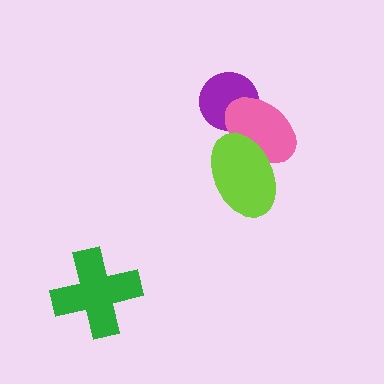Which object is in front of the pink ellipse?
The lime ellipse is in front of the pink ellipse.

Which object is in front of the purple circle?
The pink ellipse is in front of the purple circle.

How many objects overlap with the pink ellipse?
2 objects overlap with the pink ellipse.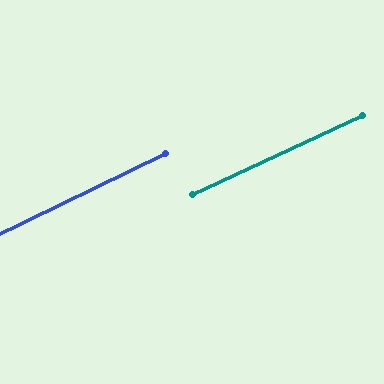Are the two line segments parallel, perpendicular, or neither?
Parallel — their directions differ by only 0.7°.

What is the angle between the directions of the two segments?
Approximately 1 degree.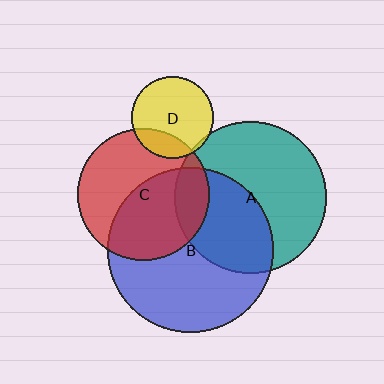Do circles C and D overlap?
Yes.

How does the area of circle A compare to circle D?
Approximately 3.4 times.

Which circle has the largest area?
Circle B (blue).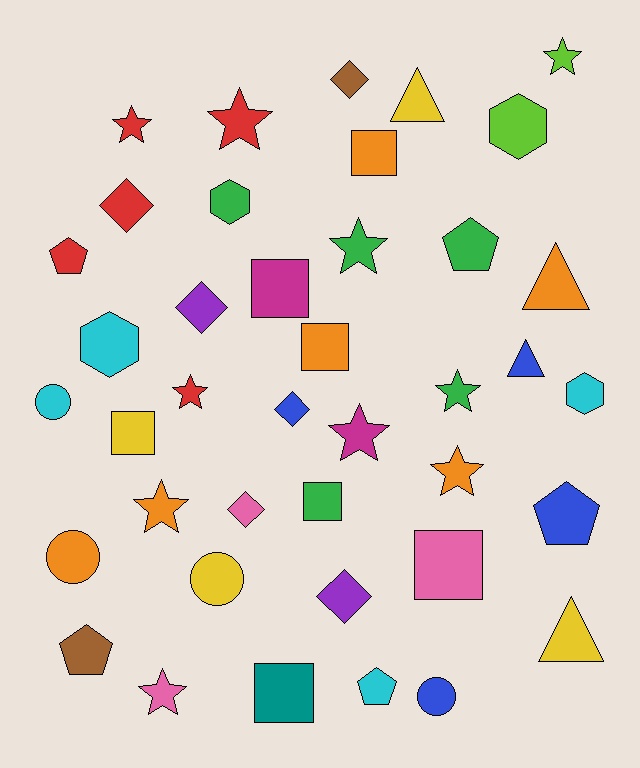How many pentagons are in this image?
There are 5 pentagons.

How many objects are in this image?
There are 40 objects.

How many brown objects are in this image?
There are 2 brown objects.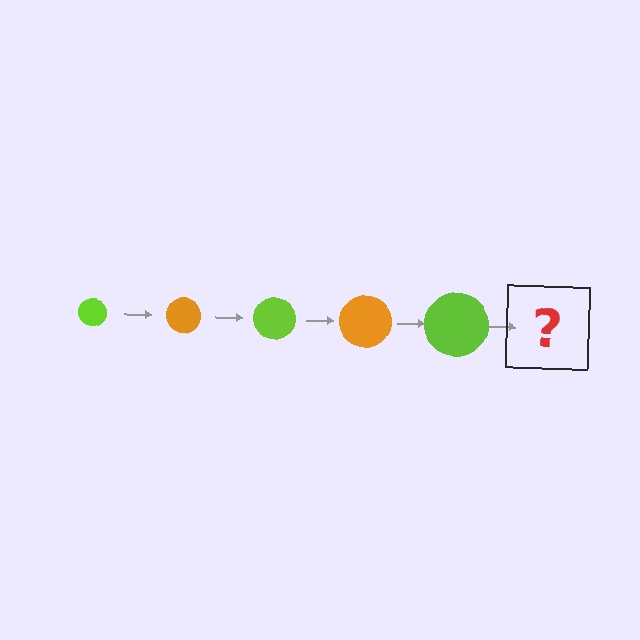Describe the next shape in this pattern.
It should be an orange circle, larger than the previous one.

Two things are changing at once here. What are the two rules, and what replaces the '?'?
The two rules are that the circle grows larger each step and the color cycles through lime and orange. The '?' should be an orange circle, larger than the previous one.